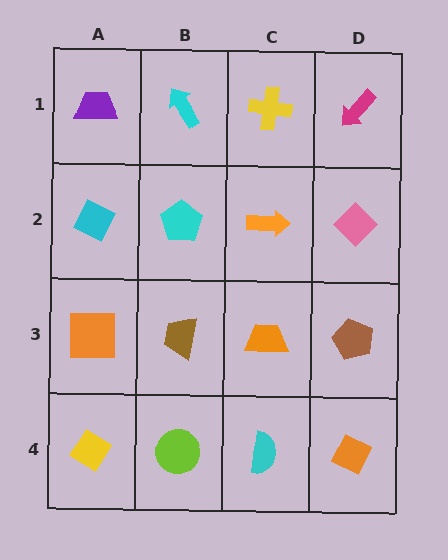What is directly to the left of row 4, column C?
A lime circle.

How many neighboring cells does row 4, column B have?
3.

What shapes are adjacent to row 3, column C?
An orange arrow (row 2, column C), a cyan semicircle (row 4, column C), a brown trapezoid (row 3, column B), a brown pentagon (row 3, column D).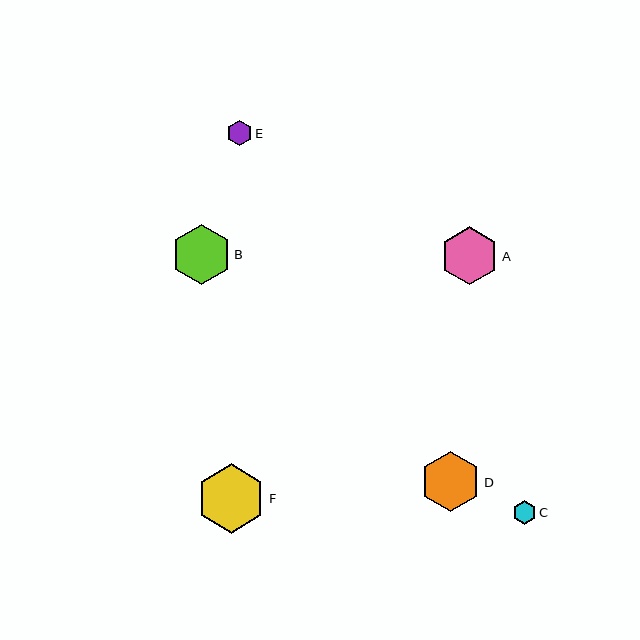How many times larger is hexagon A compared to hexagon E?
Hexagon A is approximately 2.3 times the size of hexagon E.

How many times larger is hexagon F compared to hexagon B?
Hexagon F is approximately 1.2 times the size of hexagon B.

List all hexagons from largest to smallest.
From largest to smallest: F, D, B, A, E, C.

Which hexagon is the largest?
Hexagon F is the largest with a size of approximately 69 pixels.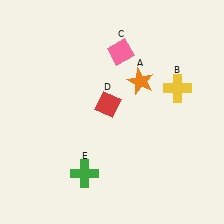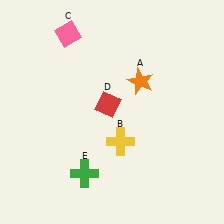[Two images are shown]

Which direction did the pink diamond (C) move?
The pink diamond (C) moved left.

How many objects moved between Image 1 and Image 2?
2 objects moved between the two images.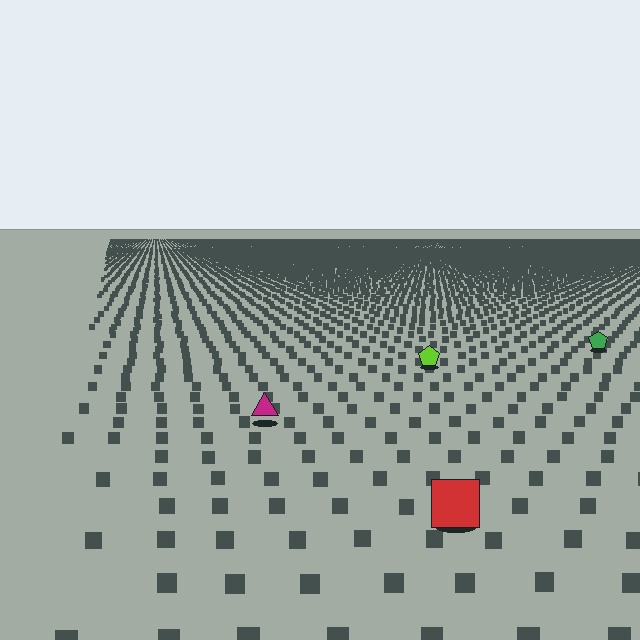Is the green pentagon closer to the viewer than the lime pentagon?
No. The lime pentagon is closer — you can tell from the texture gradient: the ground texture is coarser near it.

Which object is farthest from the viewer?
The green pentagon is farthest from the viewer. It appears smaller and the ground texture around it is denser.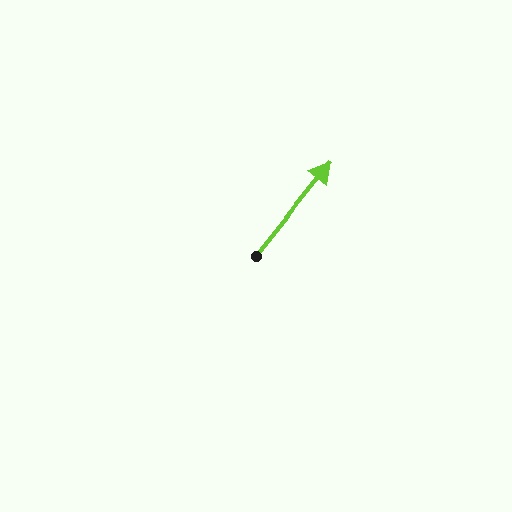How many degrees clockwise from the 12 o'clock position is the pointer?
Approximately 39 degrees.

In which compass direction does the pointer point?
Northeast.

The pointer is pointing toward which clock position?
Roughly 1 o'clock.